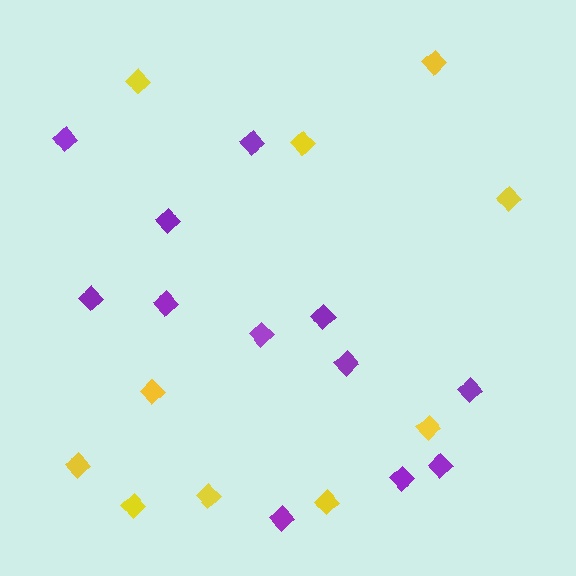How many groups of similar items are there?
There are 2 groups: one group of yellow diamonds (10) and one group of purple diamonds (12).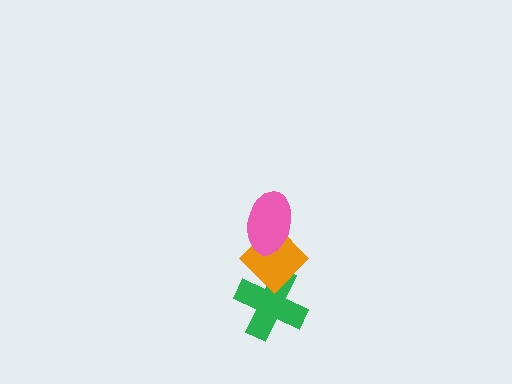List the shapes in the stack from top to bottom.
From top to bottom: the pink ellipse, the orange diamond, the green cross.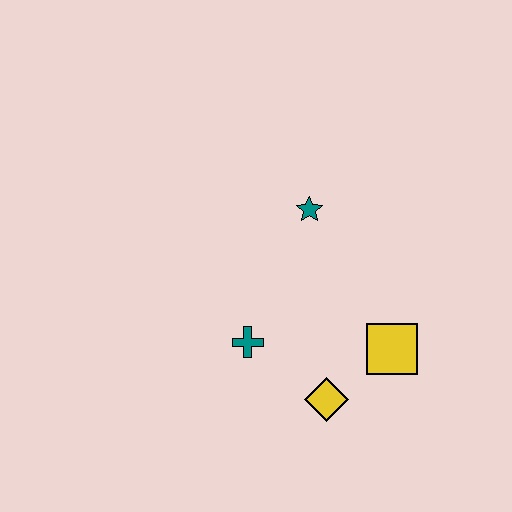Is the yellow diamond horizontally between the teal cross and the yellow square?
Yes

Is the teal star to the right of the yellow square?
No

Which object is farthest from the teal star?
The yellow diamond is farthest from the teal star.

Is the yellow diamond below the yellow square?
Yes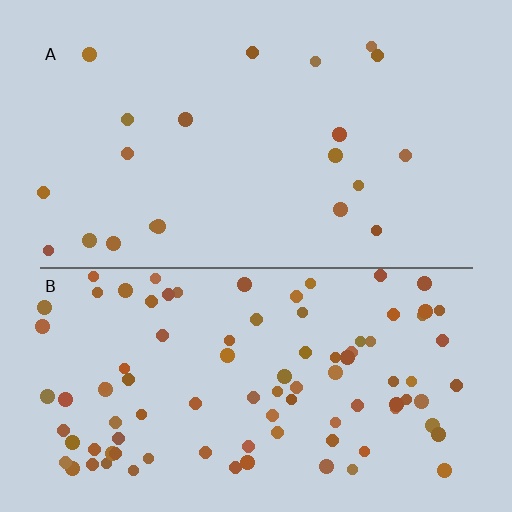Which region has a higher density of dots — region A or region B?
B (the bottom).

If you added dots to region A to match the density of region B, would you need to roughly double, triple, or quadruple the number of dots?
Approximately quadruple.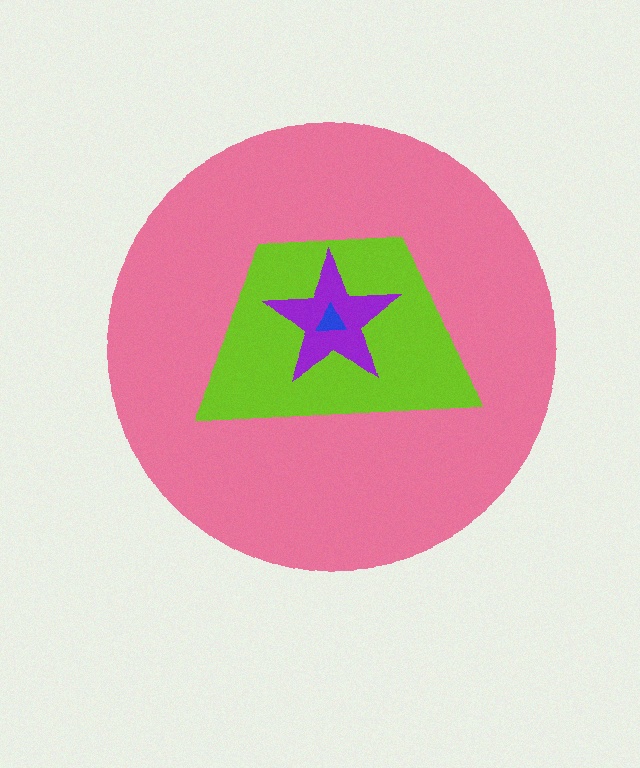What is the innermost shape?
The blue triangle.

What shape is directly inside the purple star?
The blue triangle.